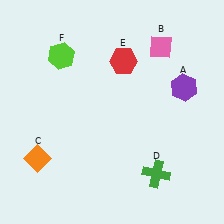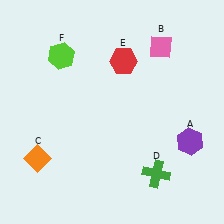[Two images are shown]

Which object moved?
The purple hexagon (A) moved down.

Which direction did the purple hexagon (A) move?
The purple hexagon (A) moved down.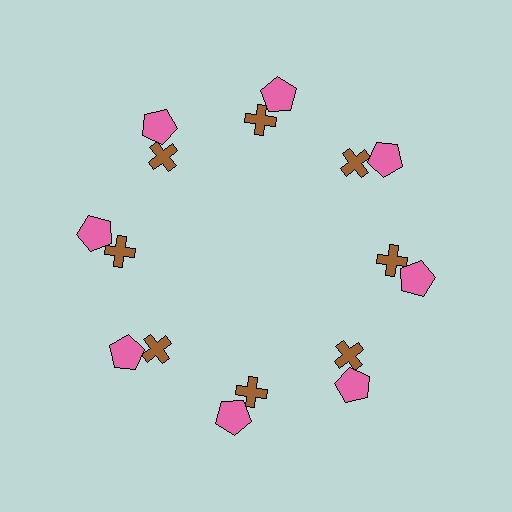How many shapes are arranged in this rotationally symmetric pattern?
There are 16 shapes, arranged in 8 groups of 2.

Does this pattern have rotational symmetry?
Yes, this pattern has 8-fold rotational symmetry. It looks the same after rotating 45 degrees around the center.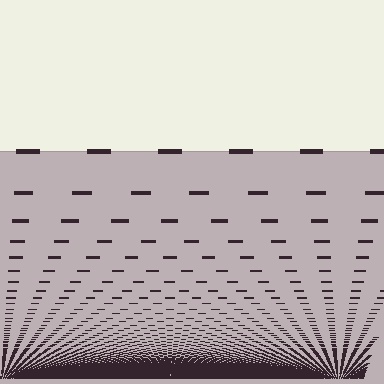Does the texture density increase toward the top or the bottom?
Density increases toward the bottom.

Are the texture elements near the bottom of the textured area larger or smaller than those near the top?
Smaller. The gradient is inverted — elements near the bottom are smaller and denser.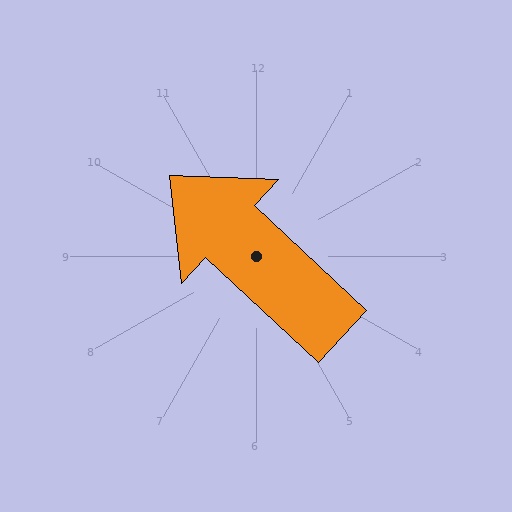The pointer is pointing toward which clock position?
Roughly 10 o'clock.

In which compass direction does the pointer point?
Northwest.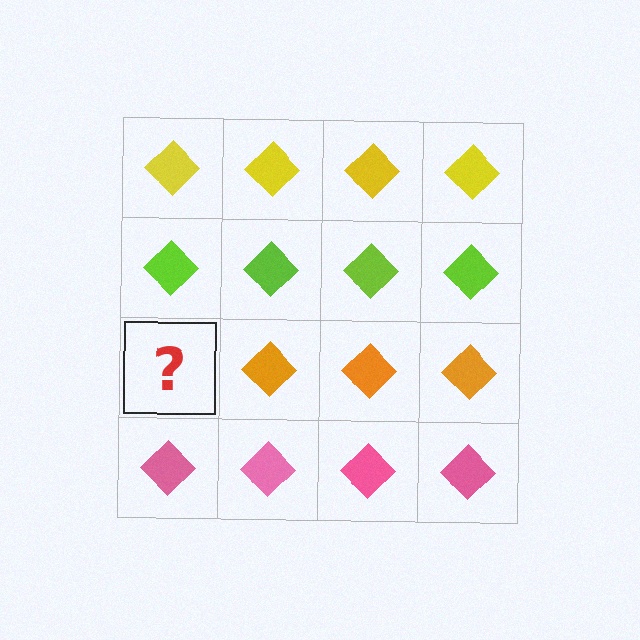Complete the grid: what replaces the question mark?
The question mark should be replaced with an orange diamond.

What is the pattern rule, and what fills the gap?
The rule is that each row has a consistent color. The gap should be filled with an orange diamond.